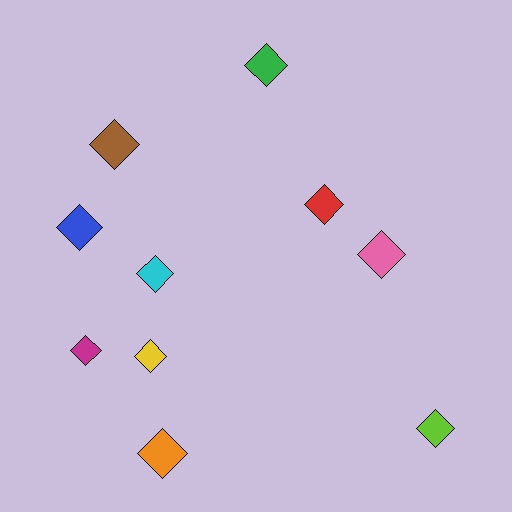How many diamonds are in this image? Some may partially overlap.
There are 10 diamonds.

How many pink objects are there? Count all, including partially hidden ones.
There is 1 pink object.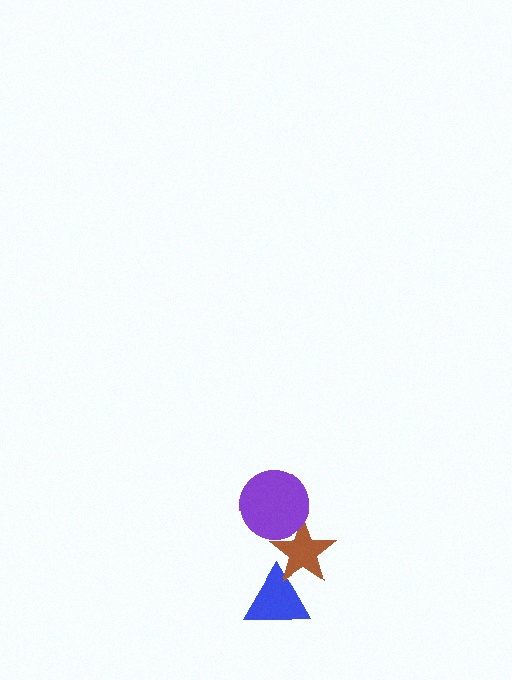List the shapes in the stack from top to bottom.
From top to bottom: the purple circle, the brown star, the blue triangle.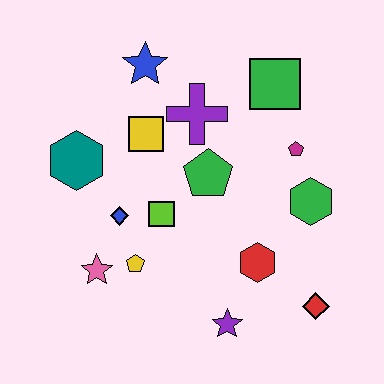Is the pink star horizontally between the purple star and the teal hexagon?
Yes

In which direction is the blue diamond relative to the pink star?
The blue diamond is above the pink star.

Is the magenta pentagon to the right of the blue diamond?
Yes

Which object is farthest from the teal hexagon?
The red diamond is farthest from the teal hexagon.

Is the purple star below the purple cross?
Yes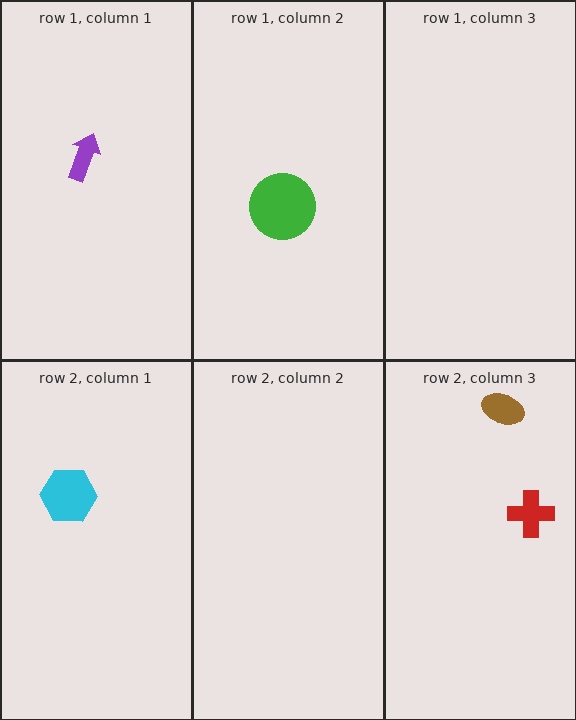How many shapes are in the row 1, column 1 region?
1.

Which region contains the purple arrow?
The row 1, column 1 region.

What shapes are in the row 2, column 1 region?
The cyan hexagon.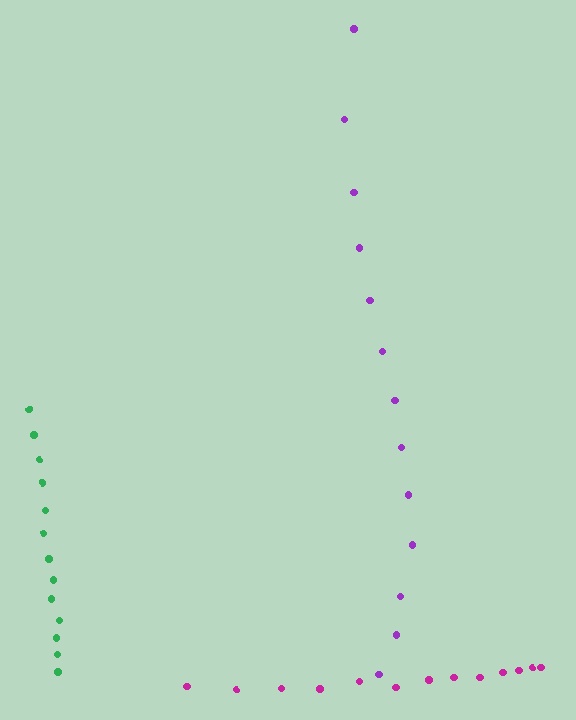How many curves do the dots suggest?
There are 3 distinct paths.